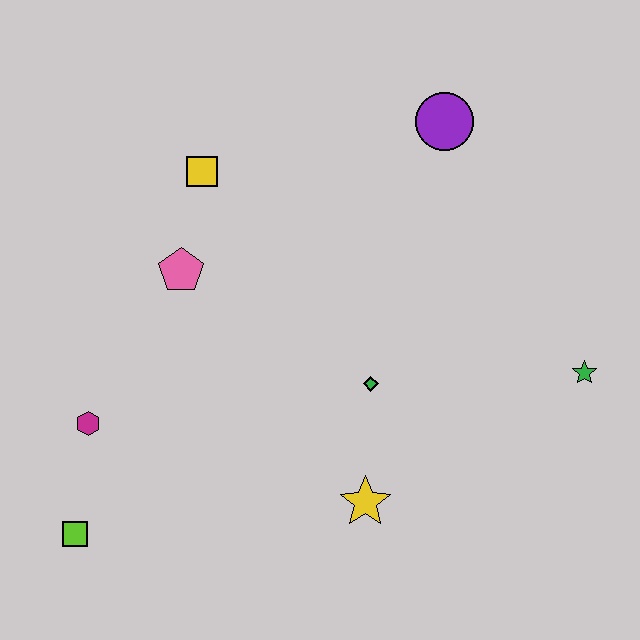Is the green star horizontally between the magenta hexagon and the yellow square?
No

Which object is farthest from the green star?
The lime square is farthest from the green star.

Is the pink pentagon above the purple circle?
No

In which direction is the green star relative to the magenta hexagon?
The green star is to the right of the magenta hexagon.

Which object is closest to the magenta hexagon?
The lime square is closest to the magenta hexagon.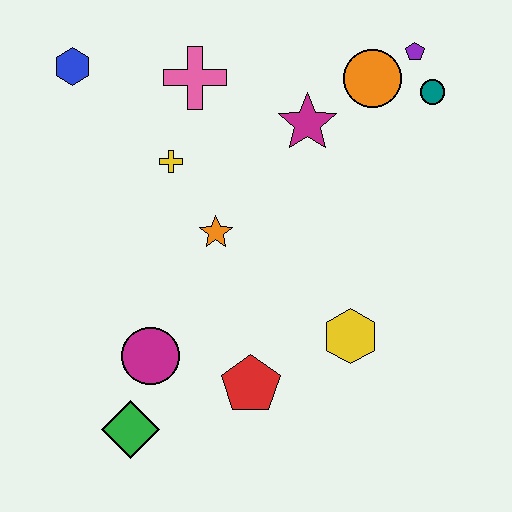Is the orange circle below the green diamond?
No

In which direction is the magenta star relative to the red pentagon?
The magenta star is above the red pentagon.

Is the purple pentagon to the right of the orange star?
Yes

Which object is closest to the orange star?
The yellow cross is closest to the orange star.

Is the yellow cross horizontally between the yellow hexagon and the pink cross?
No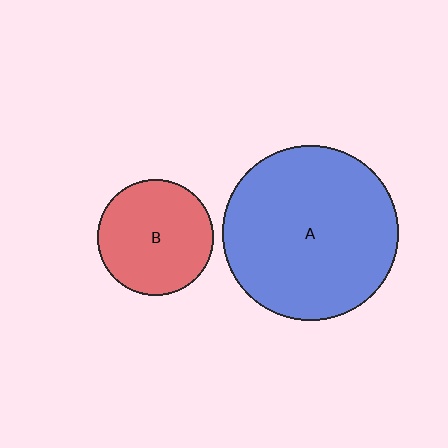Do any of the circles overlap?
No, none of the circles overlap.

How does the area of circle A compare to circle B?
Approximately 2.3 times.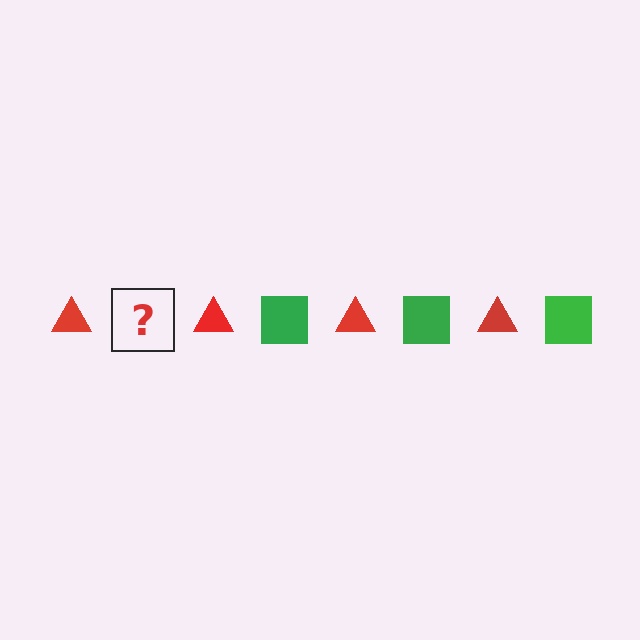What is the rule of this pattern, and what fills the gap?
The rule is that the pattern alternates between red triangle and green square. The gap should be filled with a green square.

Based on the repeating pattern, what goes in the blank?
The blank should be a green square.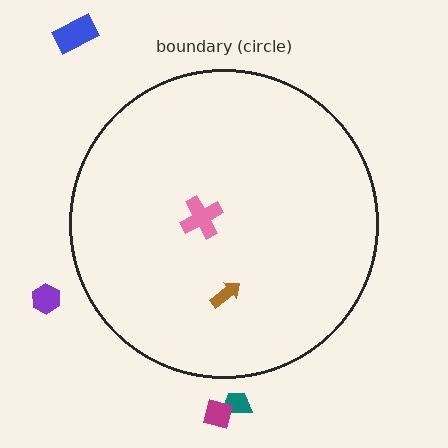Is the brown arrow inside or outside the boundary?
Inside.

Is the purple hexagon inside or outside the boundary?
Outside.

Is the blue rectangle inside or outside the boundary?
Outside.